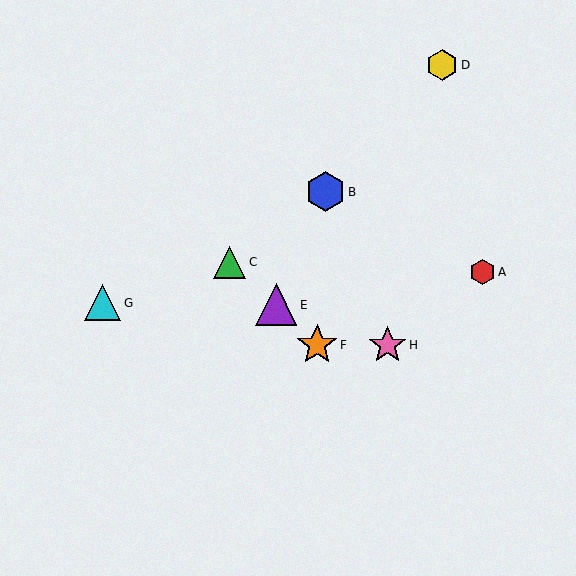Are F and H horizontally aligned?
Yes, both are at y≈345.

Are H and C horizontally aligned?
No, H is at y≈345 and C is at y≈262.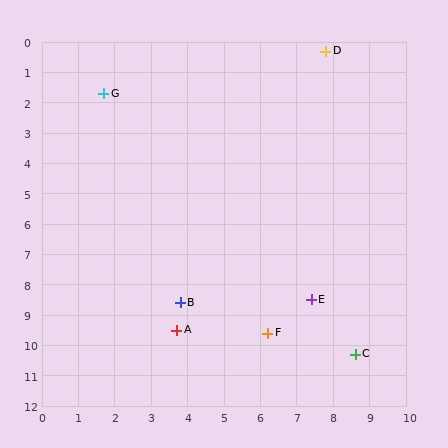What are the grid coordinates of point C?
Point C is at approximately (8.6, 10.3).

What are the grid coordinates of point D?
Point D is at approximately (7.8, 0.3).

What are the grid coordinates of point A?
Point A is at approximately (3.7, 9.5).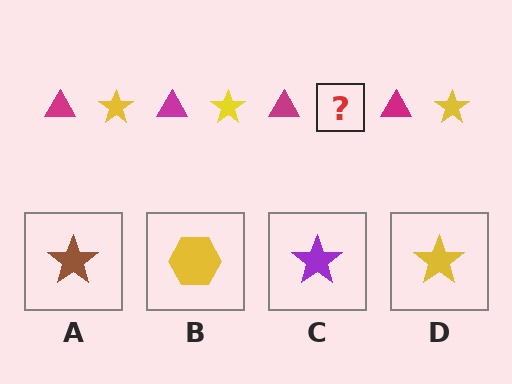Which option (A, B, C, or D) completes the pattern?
D.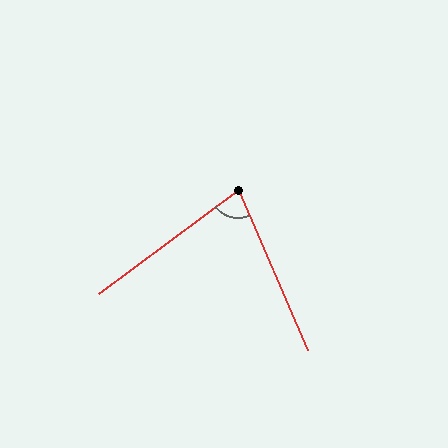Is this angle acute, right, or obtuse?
It is acute.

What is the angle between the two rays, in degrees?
Approximately 77 degrees.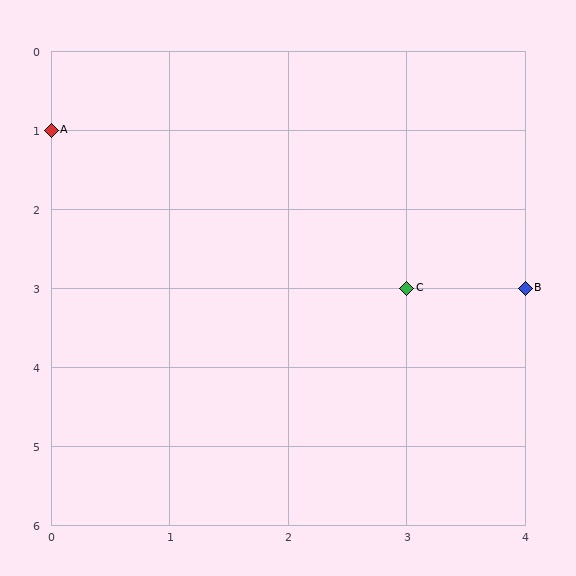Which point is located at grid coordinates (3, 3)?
Point C is at (3, 3).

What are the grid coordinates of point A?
Point A is at grid coordinates (0, 1).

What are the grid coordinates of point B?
Point B is at grid coordinates (4, 3).